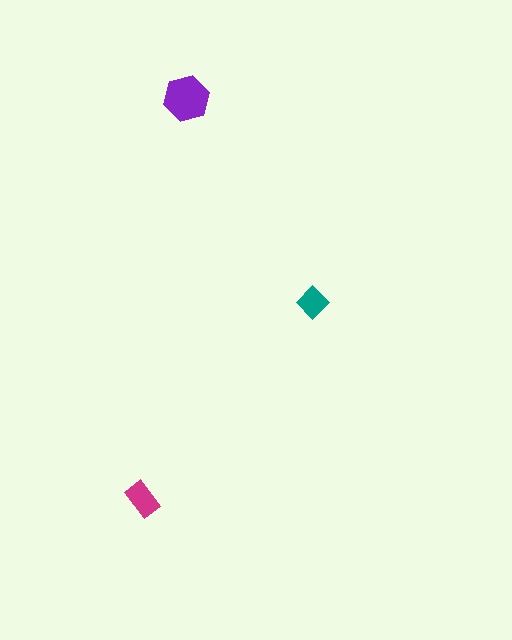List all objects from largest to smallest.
The purple hexagon, the magenta rectangle, the teal diamond.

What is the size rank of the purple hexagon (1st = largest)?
1st.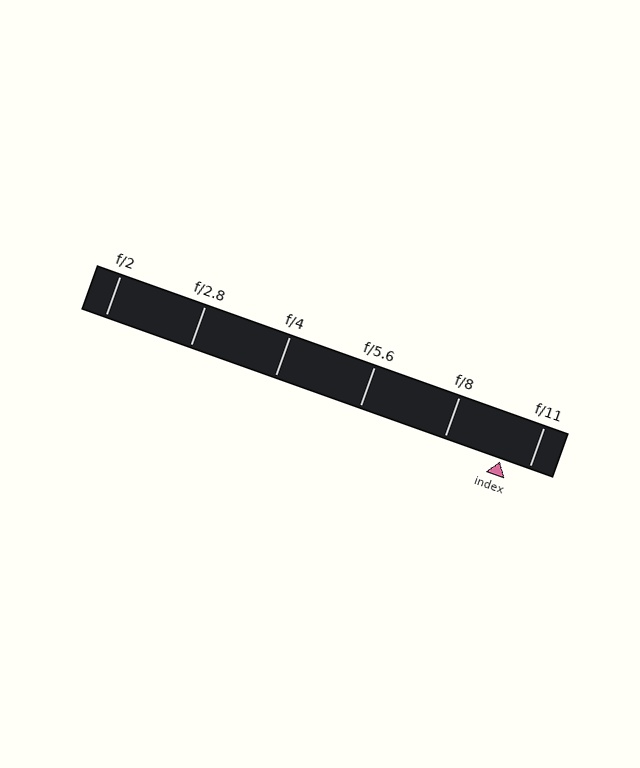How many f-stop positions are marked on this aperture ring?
There are 6 f-stop positions marked.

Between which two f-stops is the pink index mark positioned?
The index mark is between f/8 and f/11.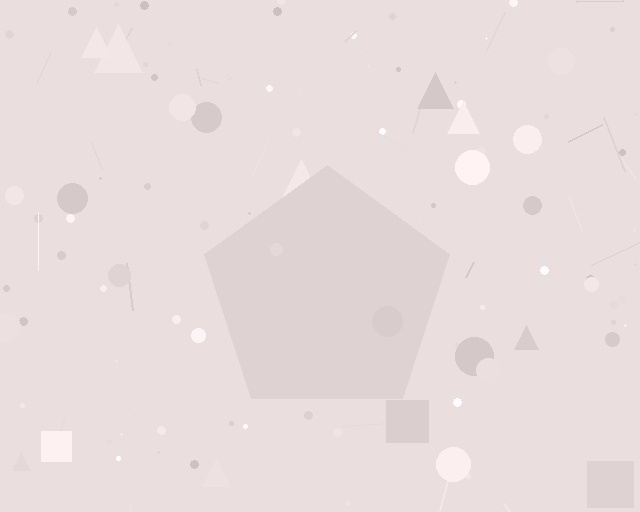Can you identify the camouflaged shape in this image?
The camouflaged shape is a pentagon.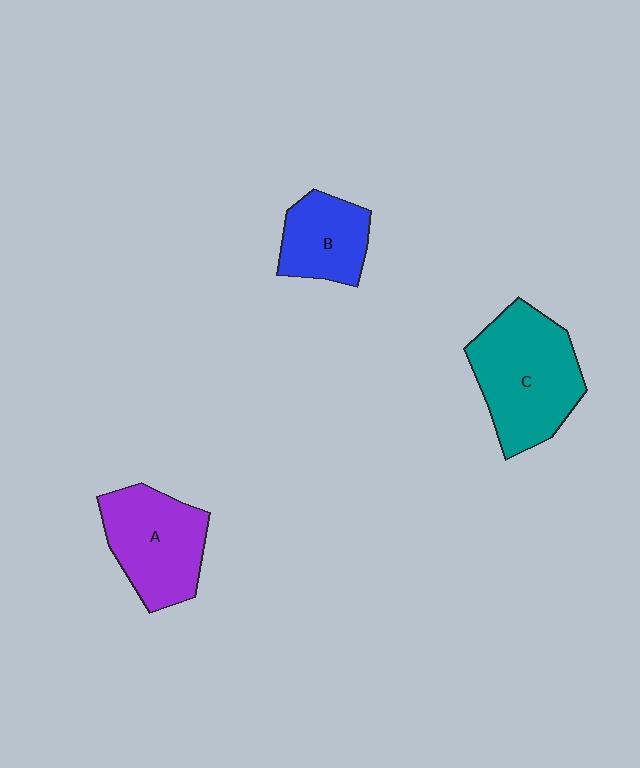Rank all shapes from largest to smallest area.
From largest to smallest: C (teal), A (purple), B (blue).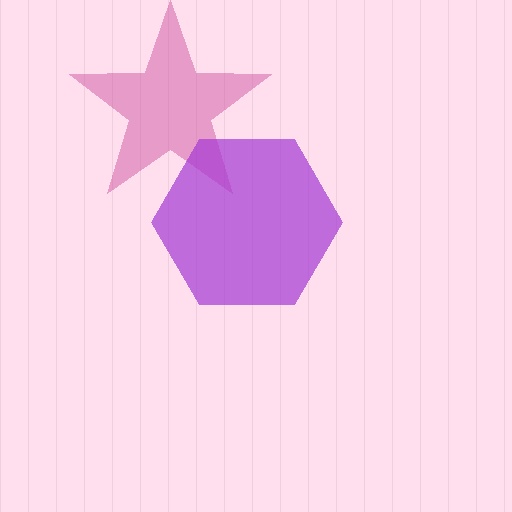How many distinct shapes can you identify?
There are 2 distinct shapes: a magenta star, a purple hexagon.